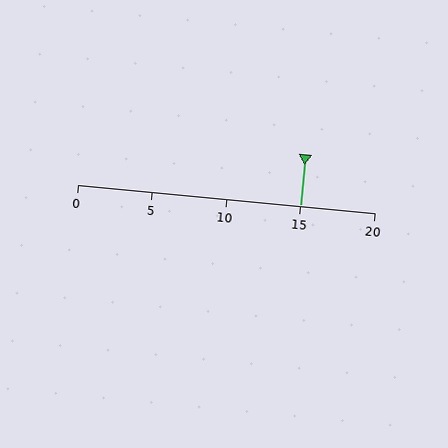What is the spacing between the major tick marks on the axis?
The major ticks are spaced 5 apart.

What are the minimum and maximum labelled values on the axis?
The axis runs from 0 to 20.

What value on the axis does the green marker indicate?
The marker indicates approximately 15.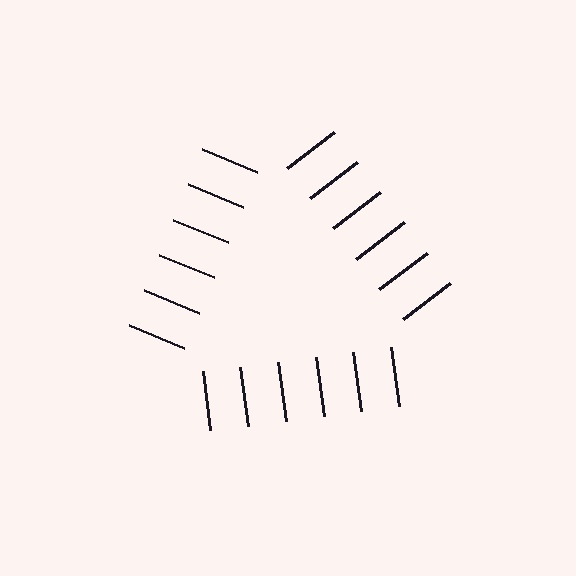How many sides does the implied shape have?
3 sides — the line-ends trace a triangle.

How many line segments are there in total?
18 — 6 along each of the 3 edges.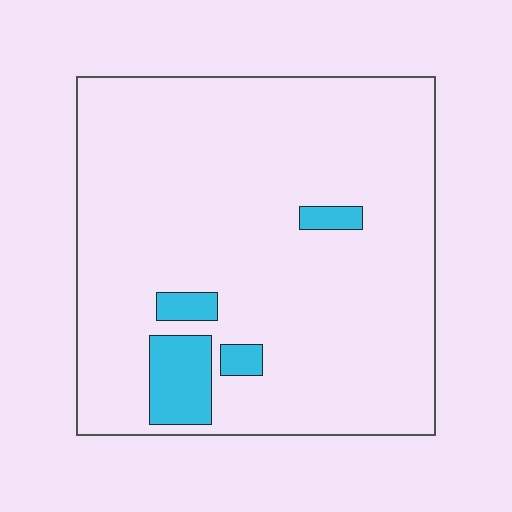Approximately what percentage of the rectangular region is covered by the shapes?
Approximately 10%.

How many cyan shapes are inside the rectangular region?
4.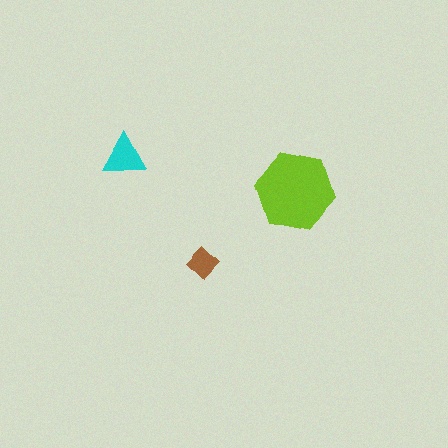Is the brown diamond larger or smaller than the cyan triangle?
Smaller.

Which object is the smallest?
The brown diamond.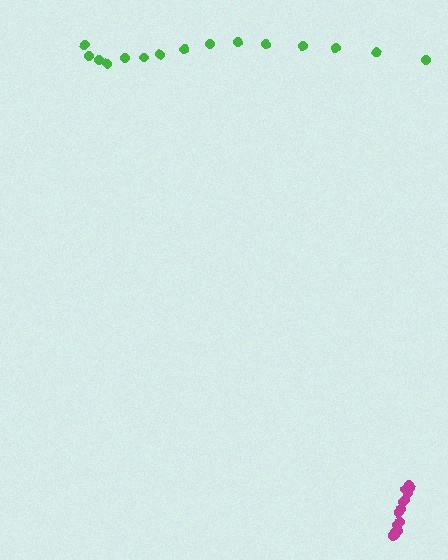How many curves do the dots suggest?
There are 2 distinct paths.